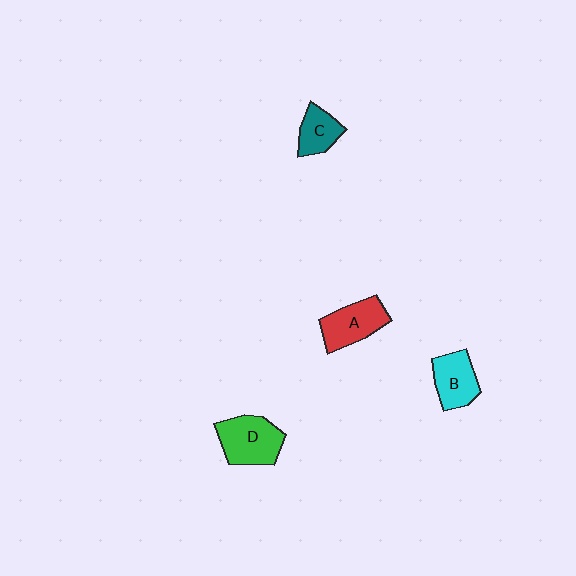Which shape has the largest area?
Shape D (green).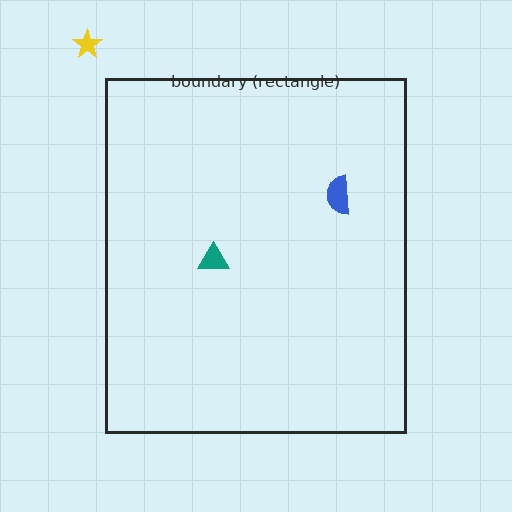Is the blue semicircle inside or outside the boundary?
Inside.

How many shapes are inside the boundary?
2 inside, 1 outside.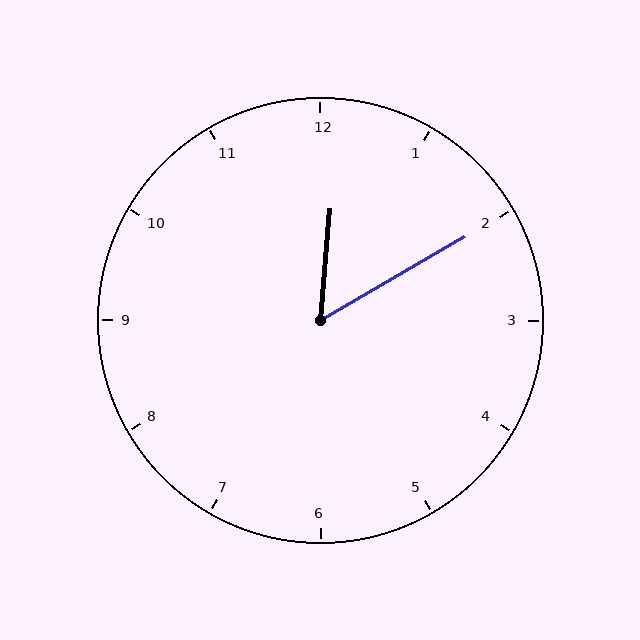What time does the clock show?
12:10.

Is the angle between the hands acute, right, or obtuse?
It is acute.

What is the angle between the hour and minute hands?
Approximately 55 degrees.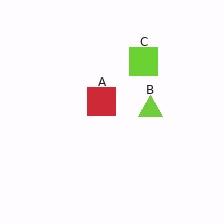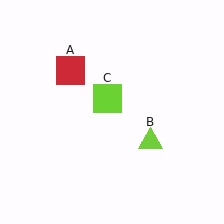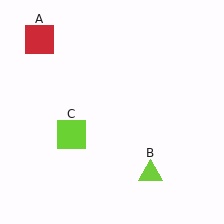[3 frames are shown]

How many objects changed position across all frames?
3 objects changed position: red square (object A), lime triangle (object B), lime square (object C).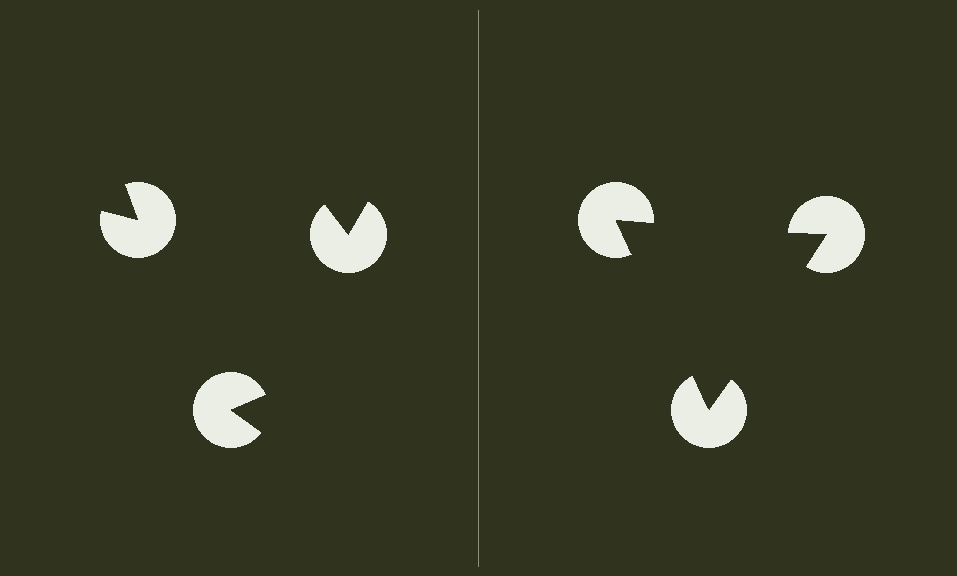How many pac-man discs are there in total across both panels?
6 — 3 on each side.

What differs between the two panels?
The pac-man discs are positioned identically on both sides; only the wedge orientations differ. On the right they align to a triangle; on the left they are misaligned.